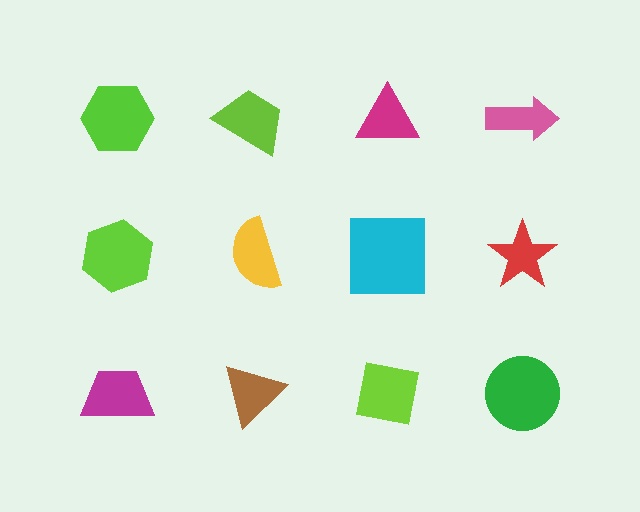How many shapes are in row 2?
4 shapes.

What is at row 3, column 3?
A lime square.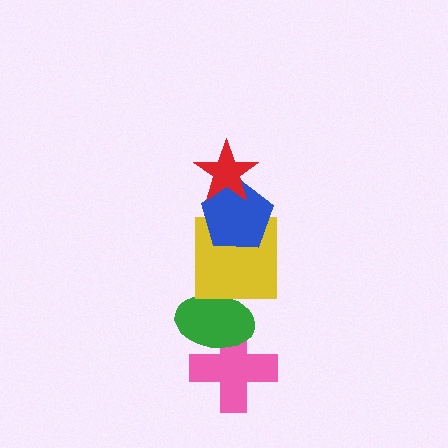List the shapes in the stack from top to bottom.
From top to bottom: the red star, the blue pentagon, the yellow square, the green ellipse, the pink cross.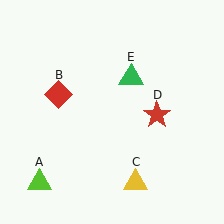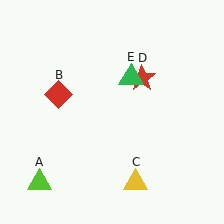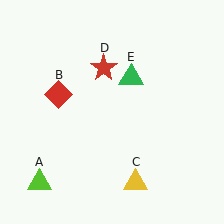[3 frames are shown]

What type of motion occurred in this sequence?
The red star (object D) rotated counterclockwise around the center of the scene.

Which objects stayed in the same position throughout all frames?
Lime triangle (object A) and red diamond (object B) and yellow triangle (object C) and green triangle (object E) remained stationary.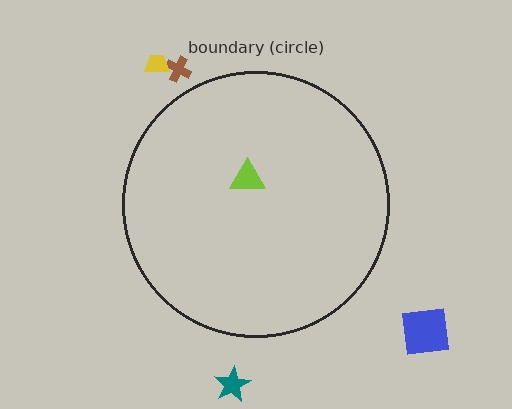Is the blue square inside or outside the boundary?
Outside.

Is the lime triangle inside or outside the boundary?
Inside.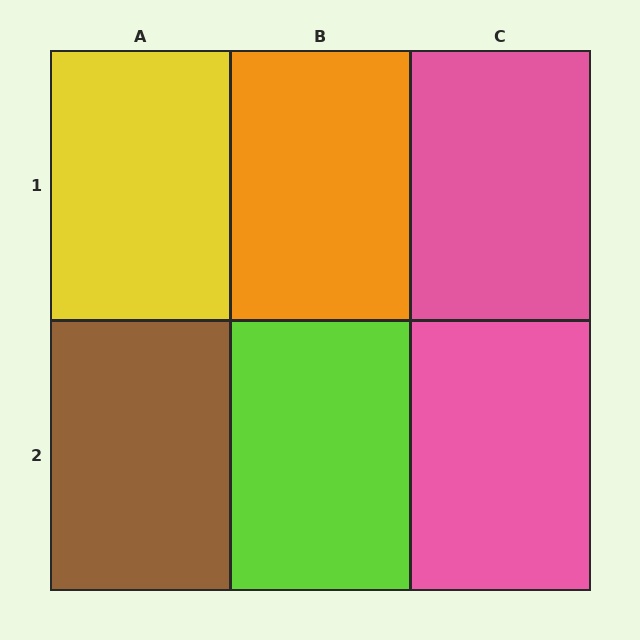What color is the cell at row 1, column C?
Pink.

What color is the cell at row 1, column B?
Orange.